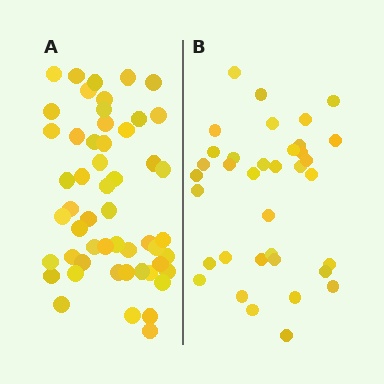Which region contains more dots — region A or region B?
Region A (the left region) has more dots.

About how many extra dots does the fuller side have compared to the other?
Region A has approximately 15 more dots than region B.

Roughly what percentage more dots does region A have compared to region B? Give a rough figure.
About 45% more.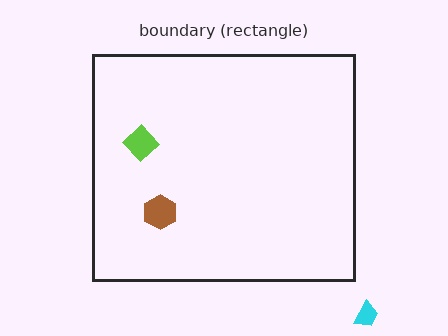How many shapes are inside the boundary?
2 inside, 1 outside.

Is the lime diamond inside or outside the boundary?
Inside.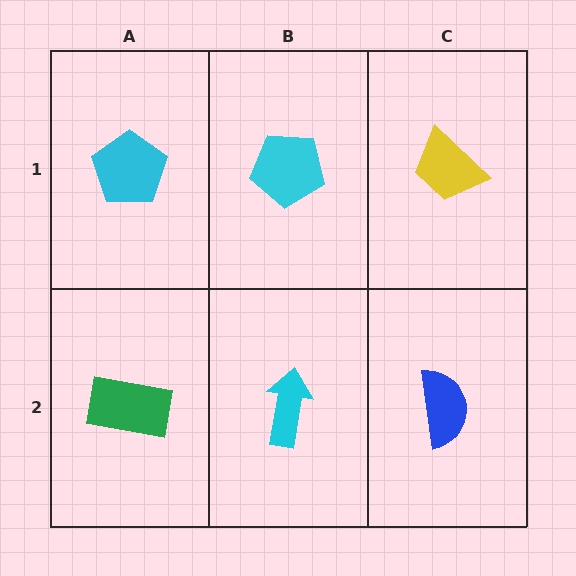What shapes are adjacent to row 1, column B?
A cyan arrow (row 2, column B), a cyan pentagon (row 1, column A), a yellow trapezoid (row 1, column C).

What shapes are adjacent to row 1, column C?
A blue semicircle (row 2, column C), a cyan pentagon (row 1, column B).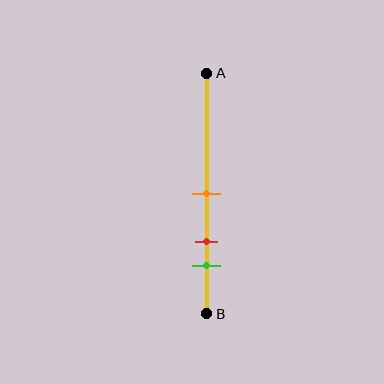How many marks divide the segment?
There are 3 marks dividing the segment.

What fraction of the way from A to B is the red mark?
The red mark is approximately 70% (0.7) of the way from A to B.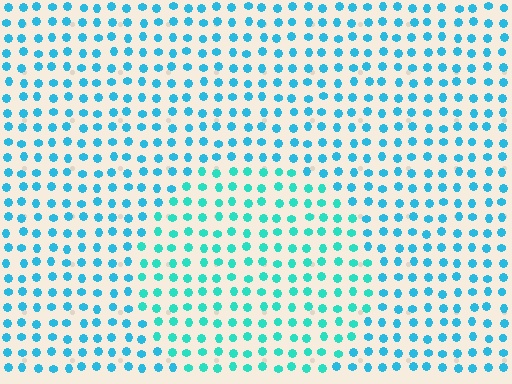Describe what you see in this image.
The image is filled with small cyan elements in a uniform arrangement. A circle-shaped region is visible where the elements are tinted to a slightly different hue, forming a subtle color boundary.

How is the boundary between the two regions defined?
The boundary is defined purely by a slight shift in hue (about 23 degrees). Spacing, size, and orientation are identical on both sides.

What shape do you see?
I see a circle.